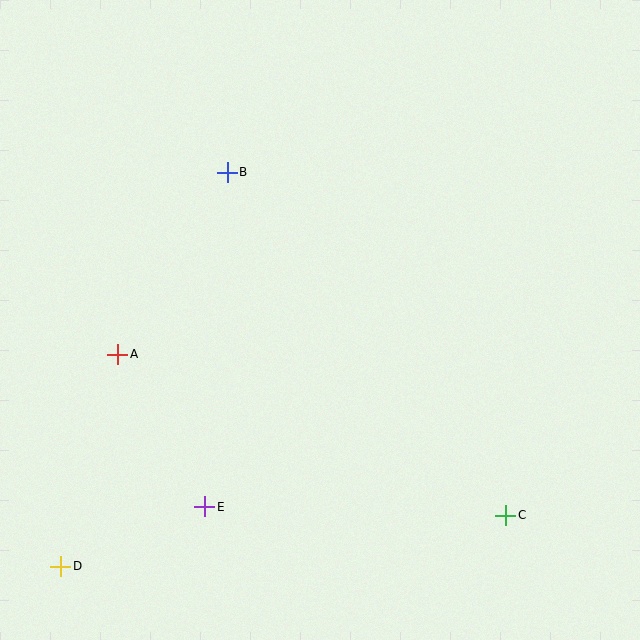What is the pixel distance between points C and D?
The distance between C and D is 448 pixels.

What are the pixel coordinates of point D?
Point D is at (61, 566).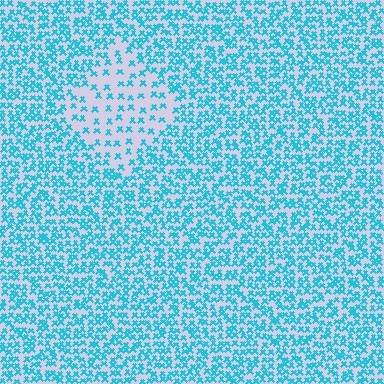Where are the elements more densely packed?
The elements are more densely packed outside the diamond boundary.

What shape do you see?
I see a diamond.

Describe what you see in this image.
The image contains small cyan elements arranged at two different densities. A diamond-shaped region is visible where the elements are less densely packed than the surrounding area.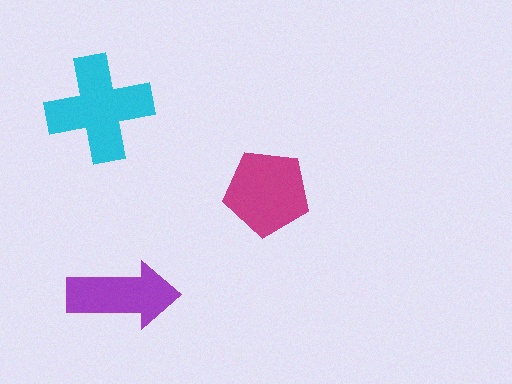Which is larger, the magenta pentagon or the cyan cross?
The cyan cross.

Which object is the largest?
The cyan cross.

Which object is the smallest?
The purple arrow.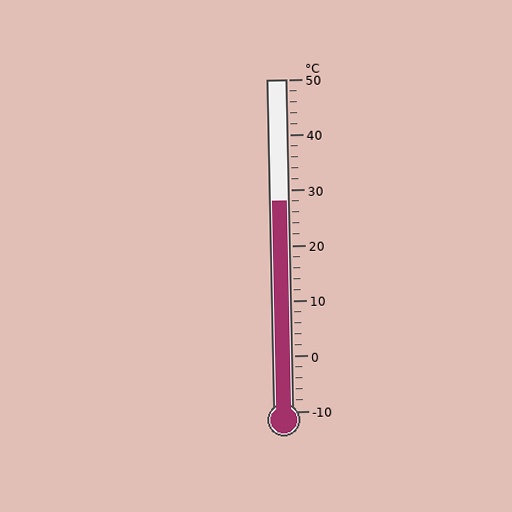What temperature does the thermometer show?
The thermometer shows approximately 28°C.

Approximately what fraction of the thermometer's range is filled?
The thermometer is filled to approximately 65% of its range.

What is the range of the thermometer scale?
The thermometer scale ranges from -10°C to 50°C.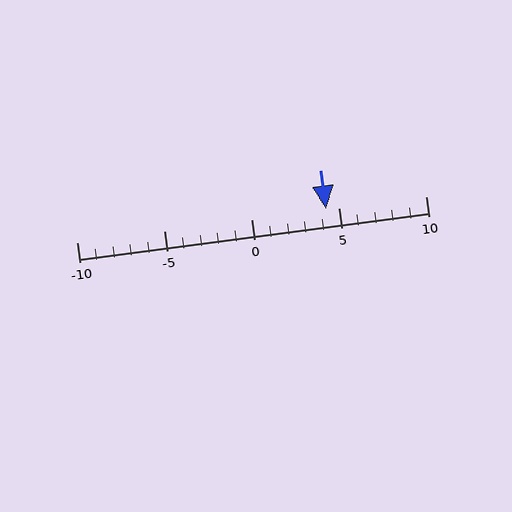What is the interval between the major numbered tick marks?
The major tick marks are spaced 5 units apart.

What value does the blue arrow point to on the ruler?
The blue arrow points to approximately 4.